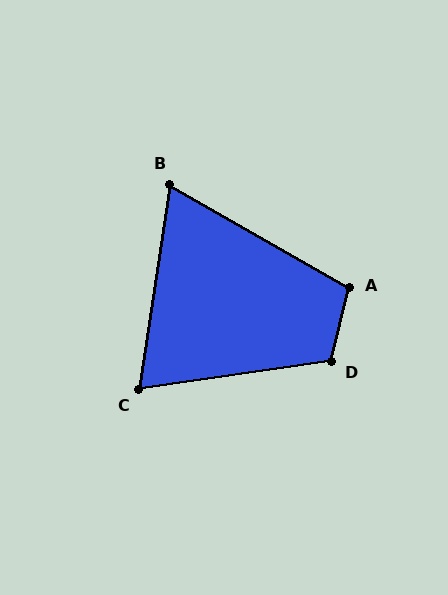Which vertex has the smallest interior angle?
B, at approximately 69 degrees.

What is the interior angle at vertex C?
Approximately 73 degrees (acute).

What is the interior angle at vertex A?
Approximately 107 degrees (obtuse).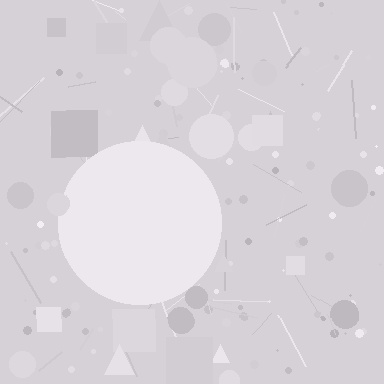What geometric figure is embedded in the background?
A circle is embedded in the background.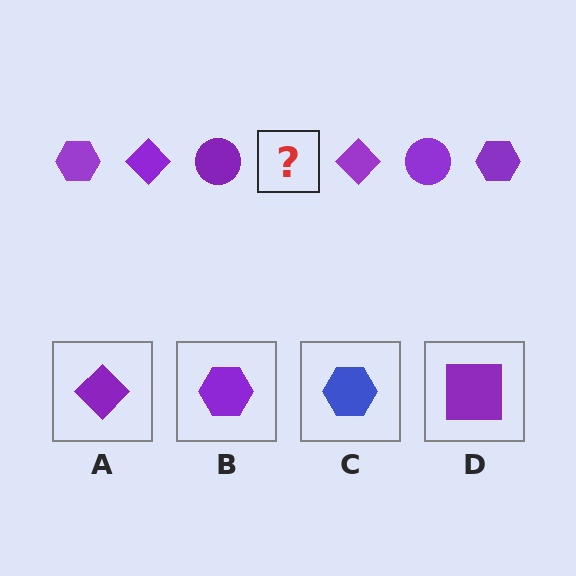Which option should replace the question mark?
Option B.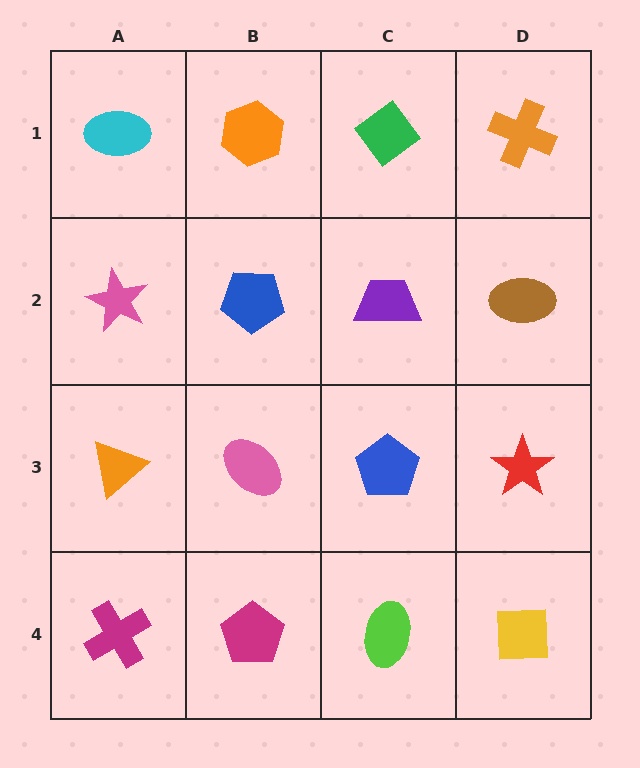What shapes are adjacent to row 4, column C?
A blue pentagon (row 3, column C), a magenta pentagon (row 4, column B), a yellow square (row 4, column D).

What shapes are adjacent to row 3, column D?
A brown ellipse (row 2, column D), a yellow square (row 4, column D), a blue pentagon (row 3, column C).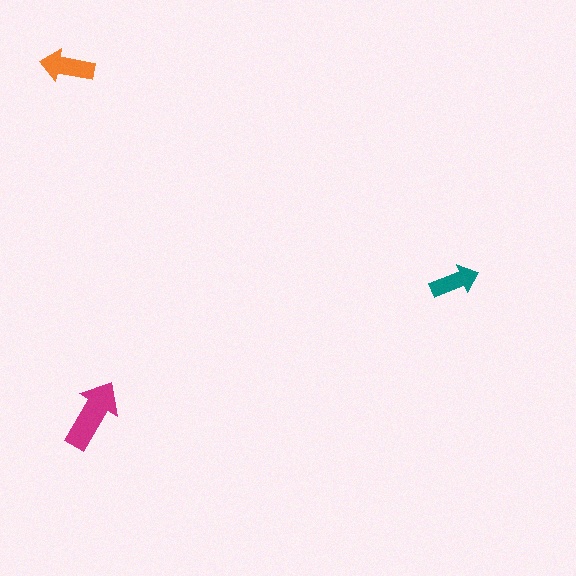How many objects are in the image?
There are 3 objects in the image.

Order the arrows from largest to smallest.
the magenta one, the orange one, the teal one.